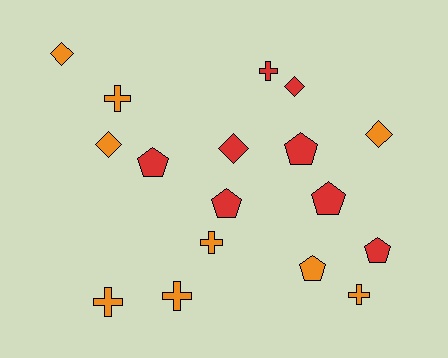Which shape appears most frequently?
Cross, with 6 objects.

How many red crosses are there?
There is 1 red cross.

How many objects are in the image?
There are 17 objects.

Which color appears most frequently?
Orange, with 9 objects.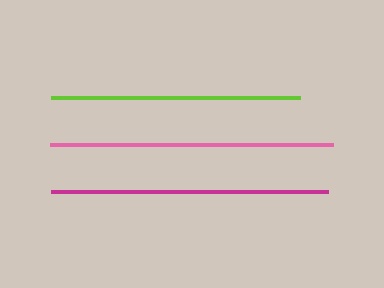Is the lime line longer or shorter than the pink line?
The pink line is longer than the lime line.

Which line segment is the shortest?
The lime line is the shortest at approximately 248 pixels.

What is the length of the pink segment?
The pink segment is approximately 284 pixels long.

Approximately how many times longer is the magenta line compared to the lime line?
The magenta line is approximately 1.1 times the length of the lime line.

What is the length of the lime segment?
The lime segment is approximately 248 pixels long.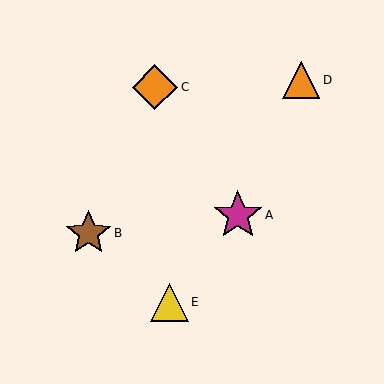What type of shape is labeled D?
Shape D is an orange triangle.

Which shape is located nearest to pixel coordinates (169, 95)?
The orange diamond (labeled C) at (155, 87) is nearest to that location.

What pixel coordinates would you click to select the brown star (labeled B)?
Click at (88, 233) to select the brown star B.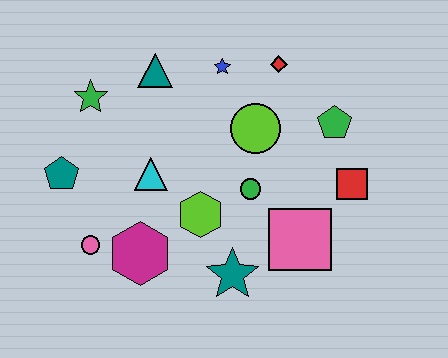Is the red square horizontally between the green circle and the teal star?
No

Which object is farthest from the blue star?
The pink circle is farthest from the blue star.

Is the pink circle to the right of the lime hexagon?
No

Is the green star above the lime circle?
Yes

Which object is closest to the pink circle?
The magenta hexagon is closest to the pink circle.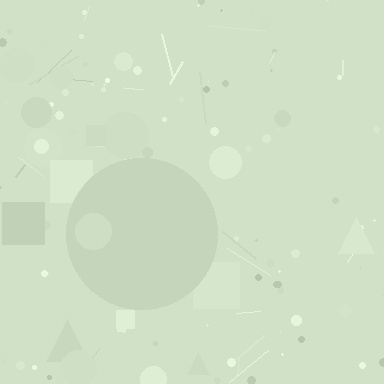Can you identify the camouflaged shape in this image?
The camouflaged shape is a circle.